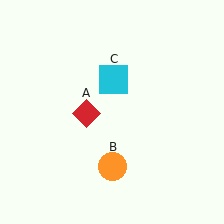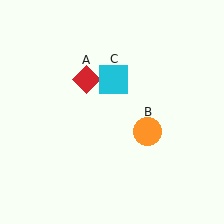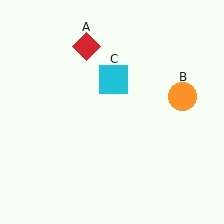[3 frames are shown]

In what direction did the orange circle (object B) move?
The orange circle (object B) moved up and to the right.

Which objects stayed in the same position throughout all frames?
Cyan square (object C) remained stationary.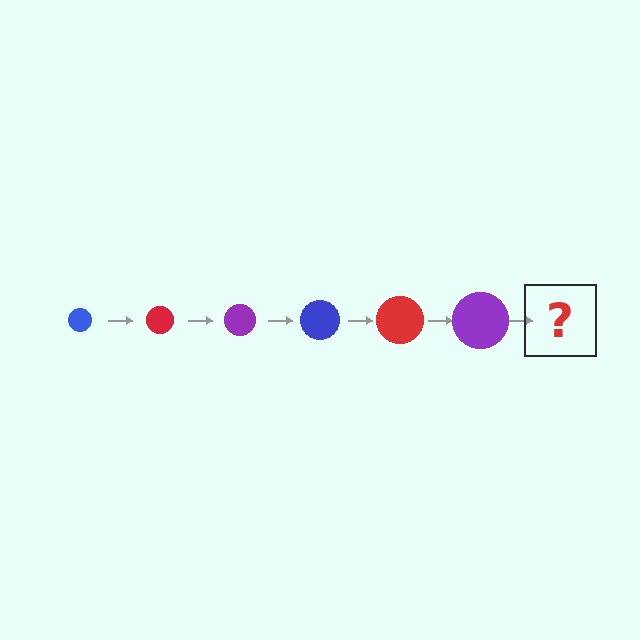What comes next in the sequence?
The next element should be a blue circle, larger than the previous one.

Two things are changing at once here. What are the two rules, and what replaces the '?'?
The two rules are that the circle grows larger each step and the color cycles through blue, red, and purple. The '?' should be a blue circle, larger than the previous one.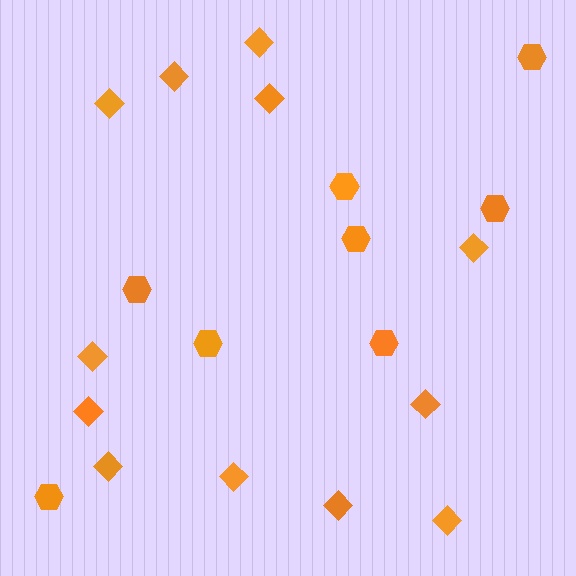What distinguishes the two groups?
There are 2 groups: one group of hexagons (8) and one group of diamonds (12).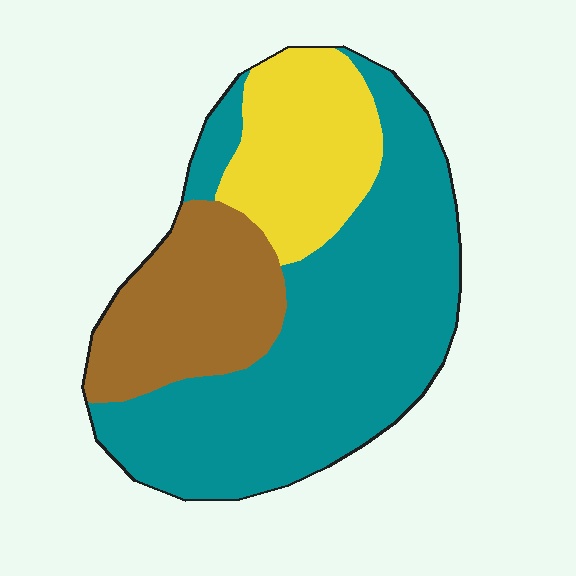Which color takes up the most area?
Teal, at roughly 55%.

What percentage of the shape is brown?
Brown covers roughly 20% of the shape.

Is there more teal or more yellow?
Teal.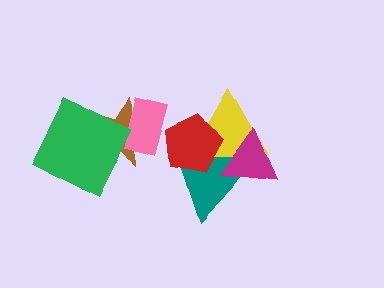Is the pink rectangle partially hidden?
Yes, it is partially covered by another shape.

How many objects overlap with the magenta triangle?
2 objects overlap with the magenta triangle.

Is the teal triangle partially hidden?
Yes, it is partially covered by another shape.